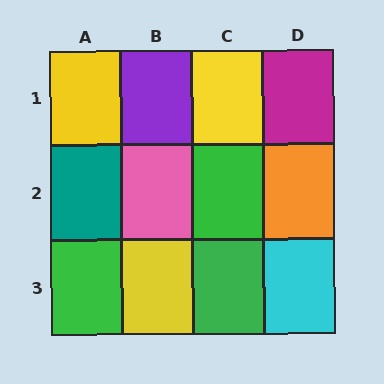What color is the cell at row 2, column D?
Orange.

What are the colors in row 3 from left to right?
Green, yellow, green, cyan.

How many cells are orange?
1 cell is orange.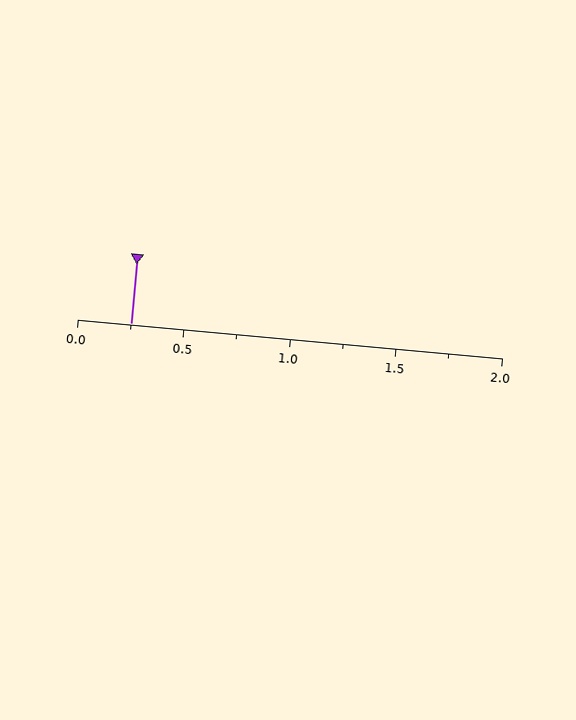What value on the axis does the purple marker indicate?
The marker indicates approximately 0.25.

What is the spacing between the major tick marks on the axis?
The major ticks are spaced 0.5 apart.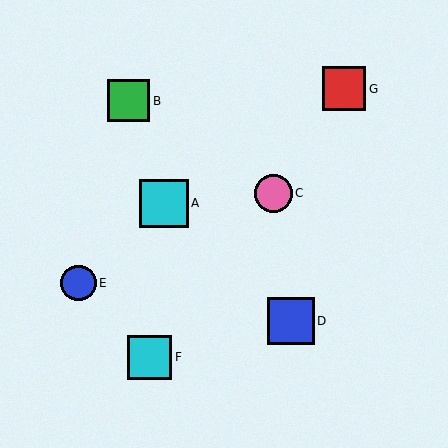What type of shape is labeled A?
Shape A is a cyan square.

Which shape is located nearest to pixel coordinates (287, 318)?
The blue square (labeled D) at (291, 321) is nearest to that location.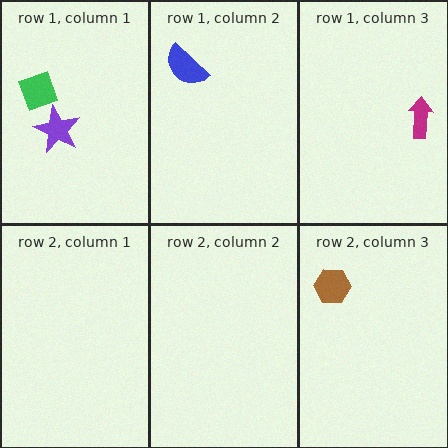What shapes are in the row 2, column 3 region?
The brown hexagon.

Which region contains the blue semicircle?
The row 1, column 2 region.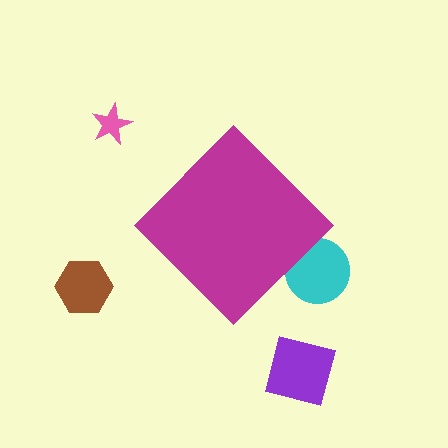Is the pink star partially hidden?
No, the pink star is fully visible.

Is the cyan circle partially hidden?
Yes, the cyan circle is partially hidden behind the magenta diamond.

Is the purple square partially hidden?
No, the purple square is fully visible.